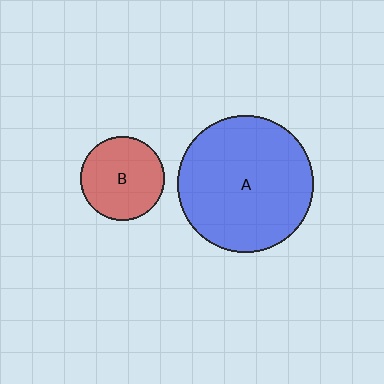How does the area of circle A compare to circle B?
Approximately 2.6 times.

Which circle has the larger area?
Circle A (blue).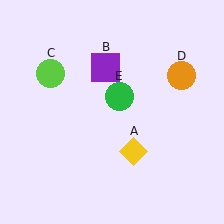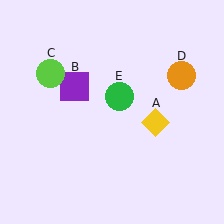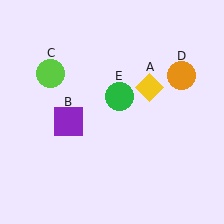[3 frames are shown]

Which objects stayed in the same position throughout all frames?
Lime circle (object C) and orange circle (object D) and green circle (object E) remained stationary.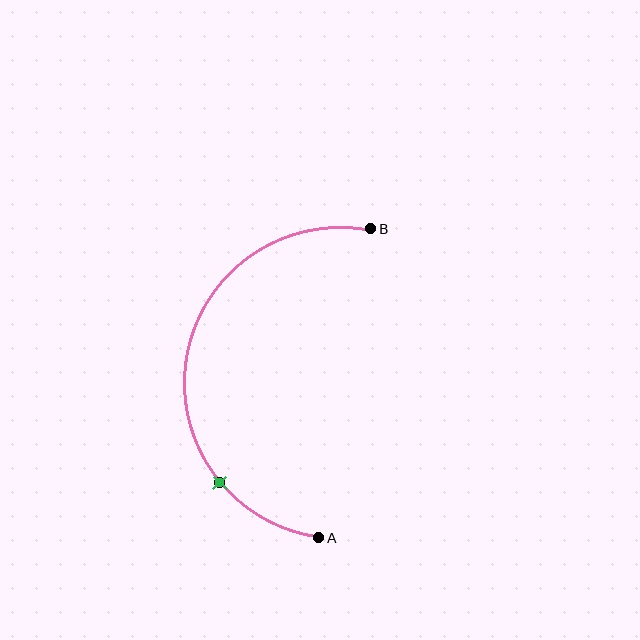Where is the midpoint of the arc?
The arc midpoint is the point on the curve farthest from the straight line joining A and B. It sits to the left of that line.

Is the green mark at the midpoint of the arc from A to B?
No. The green mark lies on the arc but is closer to endpoint A. The arc midpoint would be at the point on the curve equidistant along the arc from both A and B.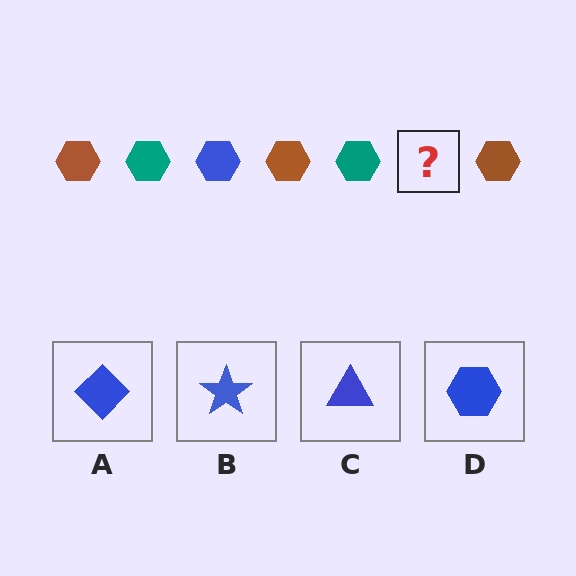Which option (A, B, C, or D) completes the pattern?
D.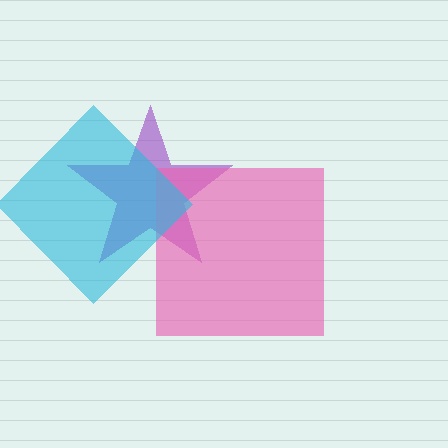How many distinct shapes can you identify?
There are 3 distinct shapes: a purple star, a pink square, a cyan diamond.